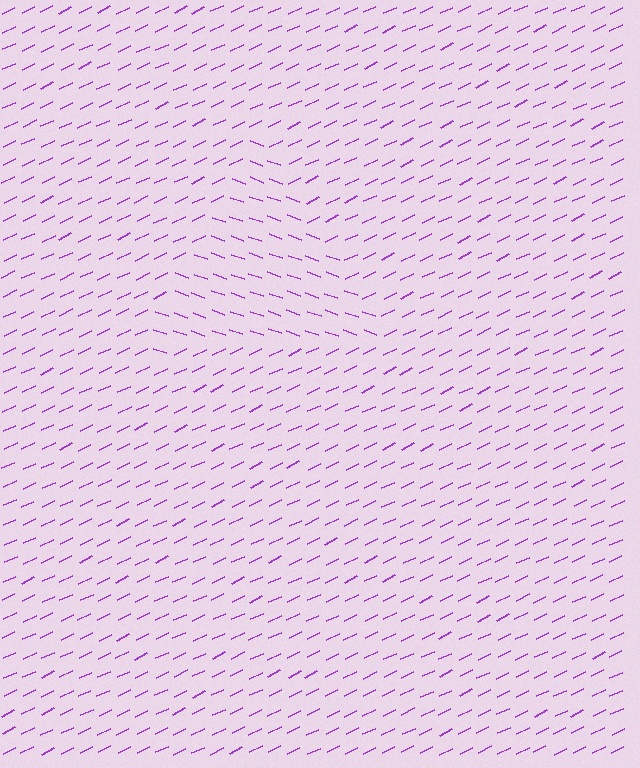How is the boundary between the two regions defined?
The boundary is defined purely by a change in line orientation (approximately 45 degrees difference). All lines are the same color and thickness.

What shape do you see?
I see a triangle.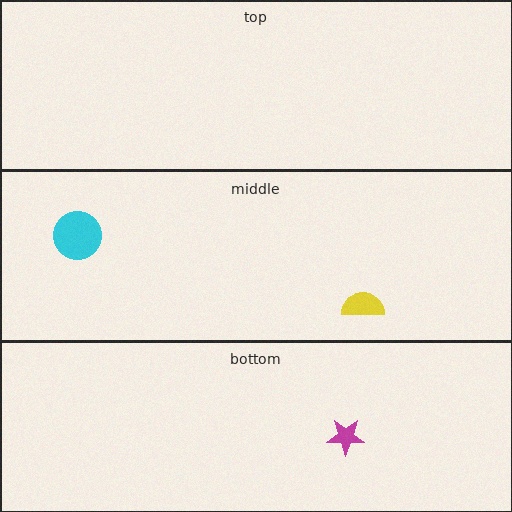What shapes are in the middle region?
The cyan circle, the yellow semicircle.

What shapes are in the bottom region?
The magenta star.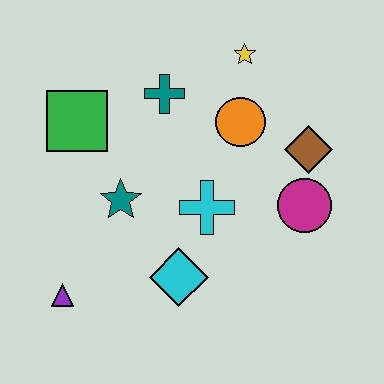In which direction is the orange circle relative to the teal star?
The orange circle is to the right of the teal star.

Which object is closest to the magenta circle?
The brown diamond is closest to the magenta circle.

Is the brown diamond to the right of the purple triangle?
Yes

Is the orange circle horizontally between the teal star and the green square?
No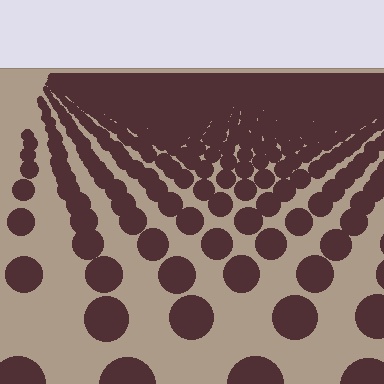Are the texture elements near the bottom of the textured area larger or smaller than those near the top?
Larger. Near the bottom, elements are closer to the viewer and appear at a bigger on-screen size.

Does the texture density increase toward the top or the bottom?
Density increases toward the top.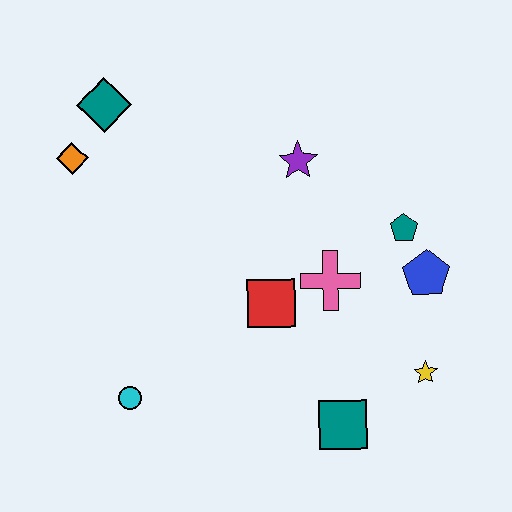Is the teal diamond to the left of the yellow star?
Yes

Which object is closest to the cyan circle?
The red square is closest to the cyan circle.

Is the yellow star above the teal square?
Yes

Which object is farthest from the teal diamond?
The yellow star is farthest from the teal diamond.